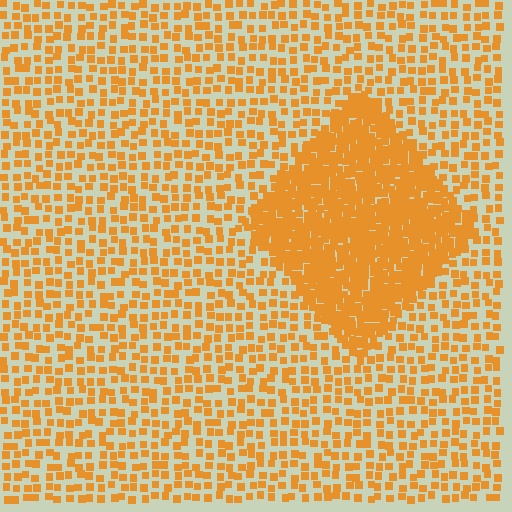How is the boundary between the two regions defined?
The boundary is defined by a change in element density (approximately 2.6x ratio). All elements are the same color, size, and shape.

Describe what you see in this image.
The image contains small orange elements arranged at two different densities. A diamond-shaped region is visible where the elements are more densely packed than the surrounding area.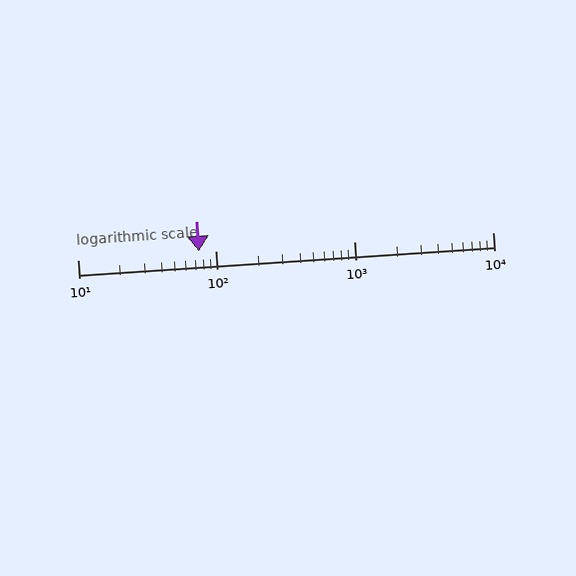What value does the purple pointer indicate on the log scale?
The pointer indicates approximately 75.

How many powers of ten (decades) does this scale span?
The scale spans 3 decades, from 10 to 10000.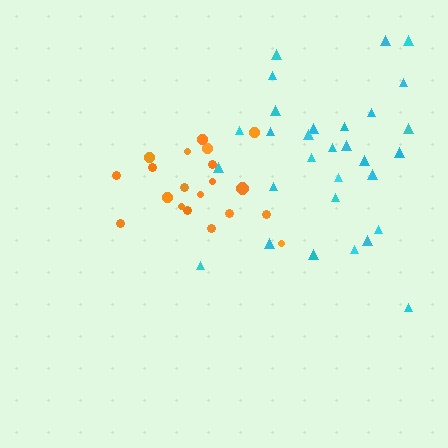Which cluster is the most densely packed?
Orange.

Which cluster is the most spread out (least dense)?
Cyan.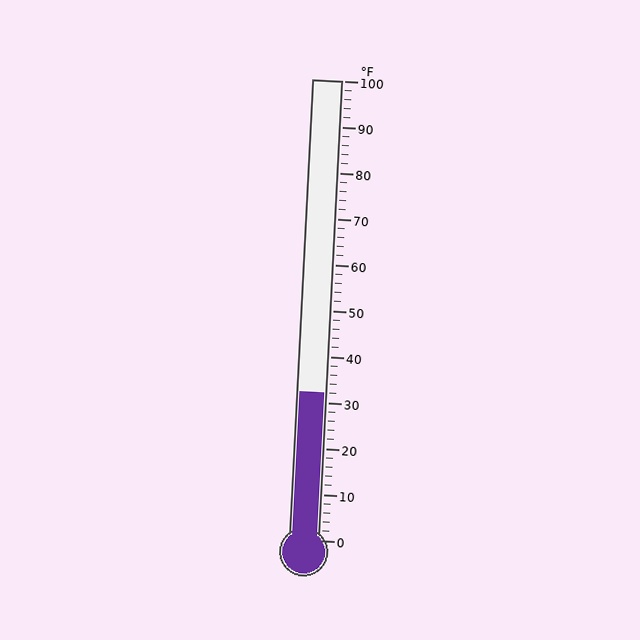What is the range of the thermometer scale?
The thermometer scale ranges from 0°F to 100°F.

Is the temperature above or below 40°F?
The temperature is below 40°F.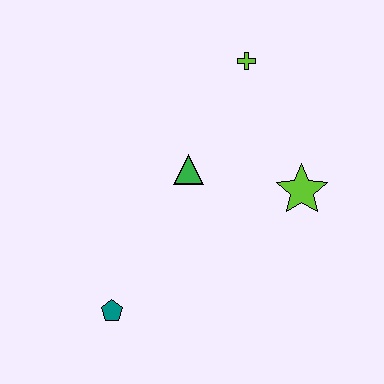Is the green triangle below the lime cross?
Yes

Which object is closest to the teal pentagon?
The green triangle is closest to the teal pentagon.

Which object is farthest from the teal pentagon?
The lime cross is farthest from the teal pentagon.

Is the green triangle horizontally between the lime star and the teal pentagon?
Yes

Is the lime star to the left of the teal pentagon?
No